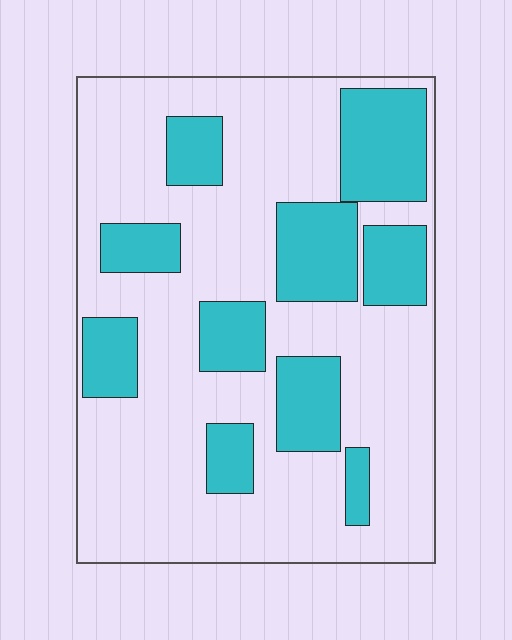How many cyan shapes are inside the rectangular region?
10.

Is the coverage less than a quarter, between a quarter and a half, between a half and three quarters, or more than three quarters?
Between a quarter and a half.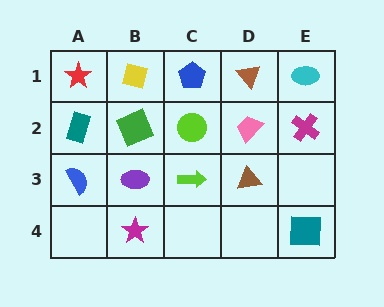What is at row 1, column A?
A red star.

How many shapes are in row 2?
5 shapes.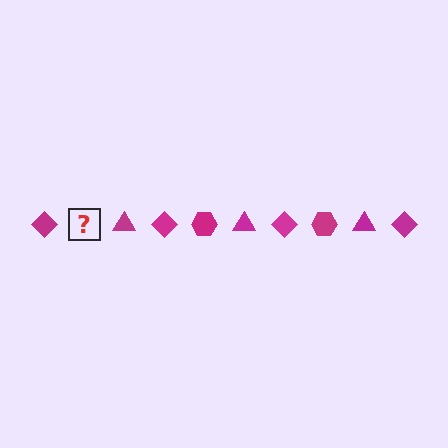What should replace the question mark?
The question mark should be replaced with a magenta hexagon.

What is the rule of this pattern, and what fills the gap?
The rule is that the pattern cycles through diamond, hexagon, triangle shapes in magenta. The gap should be filled with a magenta hexagon.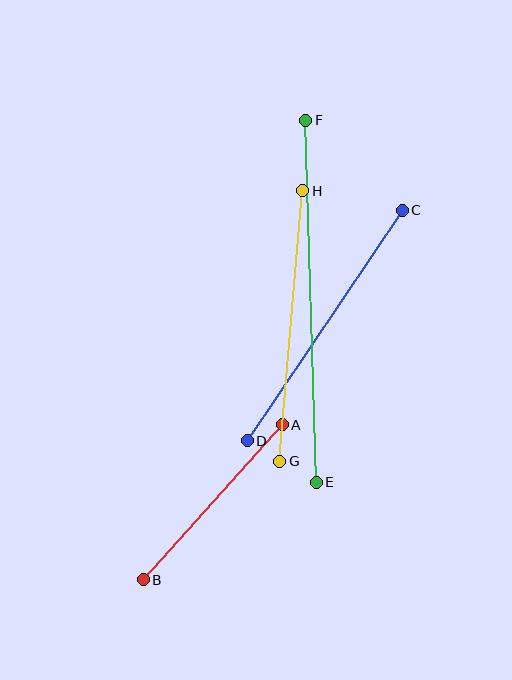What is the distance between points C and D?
The distance is approximately 278 pixels.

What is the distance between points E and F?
The distance is approximately 362 pixels.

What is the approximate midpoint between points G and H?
The midpoint is at approximately (291, 326) pixels.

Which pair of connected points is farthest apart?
Points E and F are farthest apart.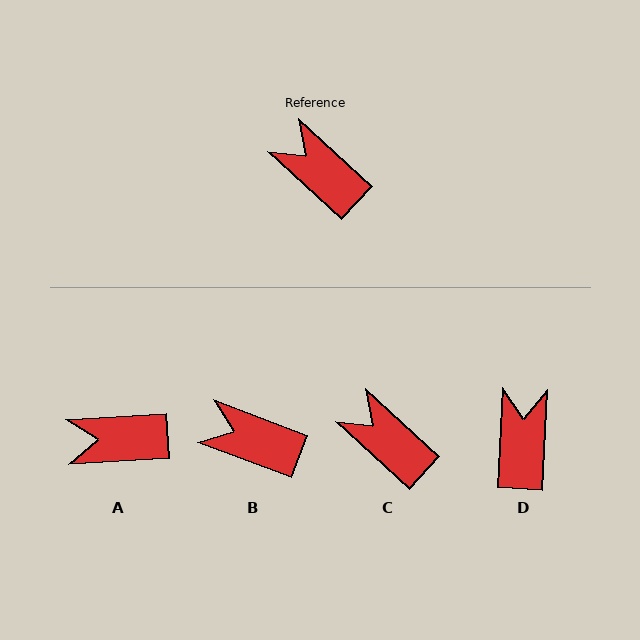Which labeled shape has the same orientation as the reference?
C.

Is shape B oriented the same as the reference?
No, it is off by about 22 degrees.